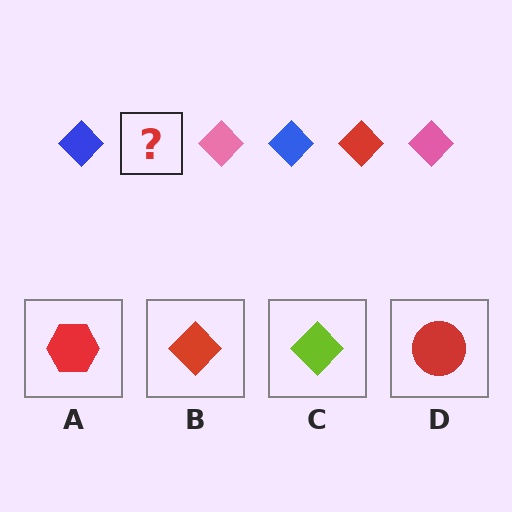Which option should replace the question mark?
Option B.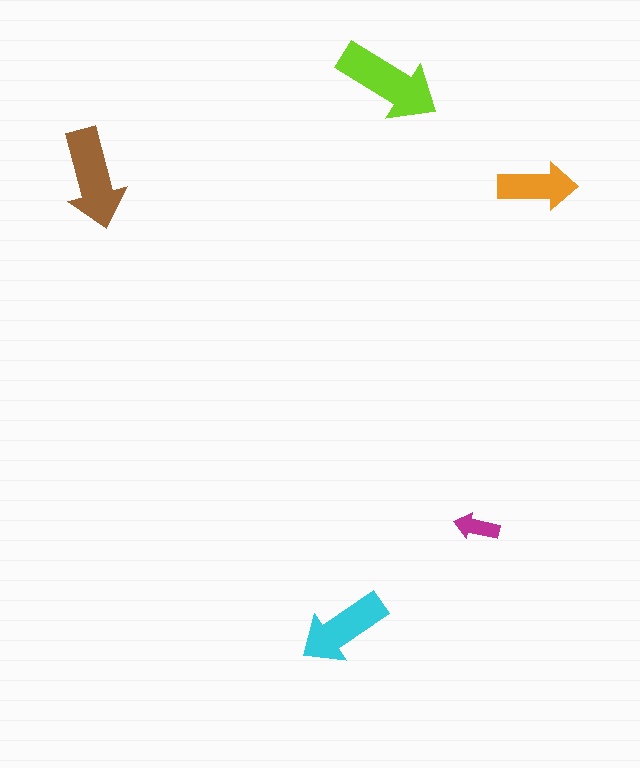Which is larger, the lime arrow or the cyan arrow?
The lime one.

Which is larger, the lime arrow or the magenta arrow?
The lime one.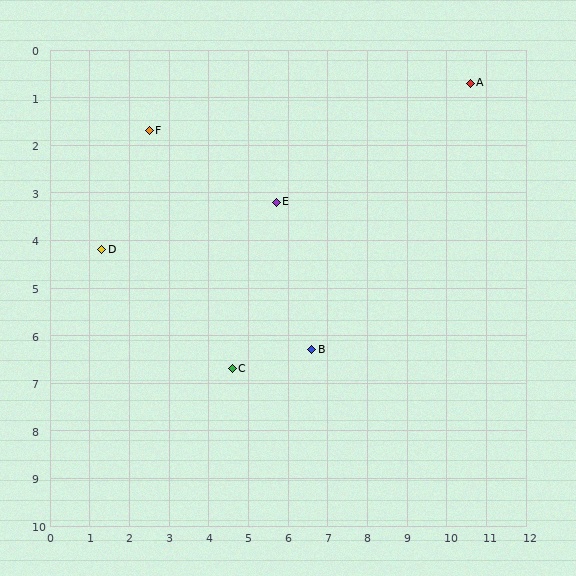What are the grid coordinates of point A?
Point A is at approximately (10.6, 0.7).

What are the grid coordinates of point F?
Point F is at approximately (2.5, 1.7).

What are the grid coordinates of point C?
Point C is at approximately (4.6, 6.7).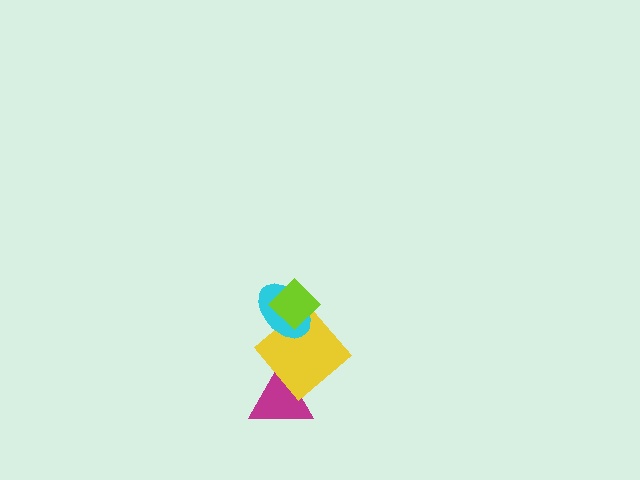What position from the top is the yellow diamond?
The yellow diamond is 3rd from the top.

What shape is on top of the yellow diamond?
The cyan ellipse is on top of the yellow diamond.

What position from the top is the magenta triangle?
The magenta triangle is 4th from the top.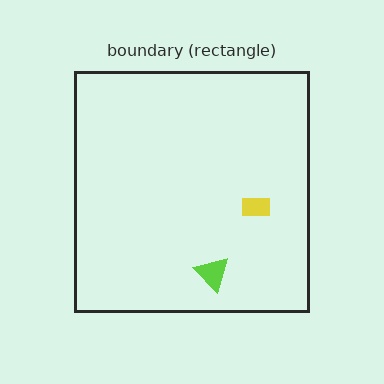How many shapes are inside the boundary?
2 inside, 0 outside.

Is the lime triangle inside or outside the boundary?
Inside.